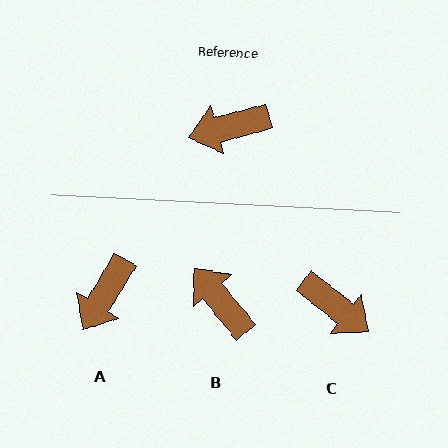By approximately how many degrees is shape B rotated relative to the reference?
Approximately 66 degrees clockwise.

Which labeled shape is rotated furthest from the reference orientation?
C, about 127 degrees away.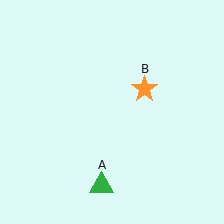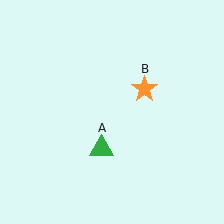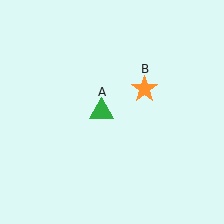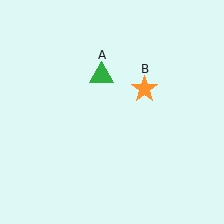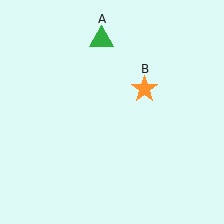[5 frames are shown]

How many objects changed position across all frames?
1 object changed position: green triangle (object A).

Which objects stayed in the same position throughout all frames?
Orange star (object B) remained stationary.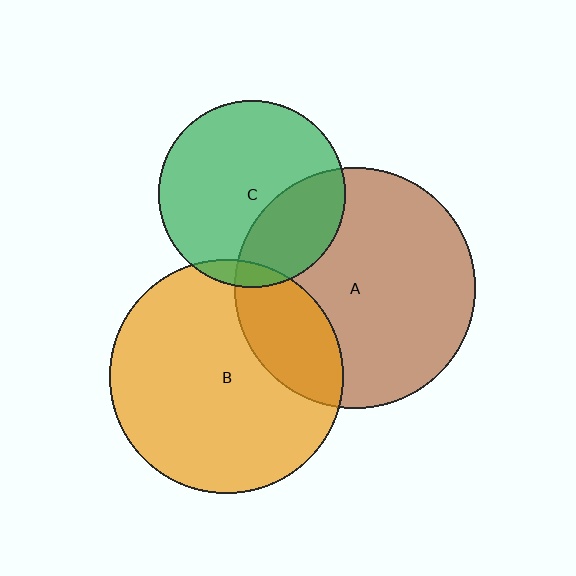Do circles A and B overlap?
Yes.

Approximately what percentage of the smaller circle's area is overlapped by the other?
Approximately 25%.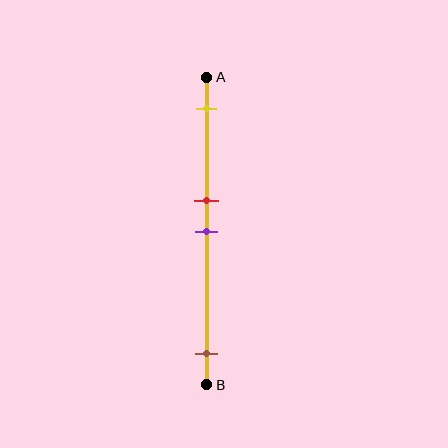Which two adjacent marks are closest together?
The red and purple marks are the closest adjacent pair.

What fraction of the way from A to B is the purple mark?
The purple mark is approximately 50% (0.5) of the way from A to B.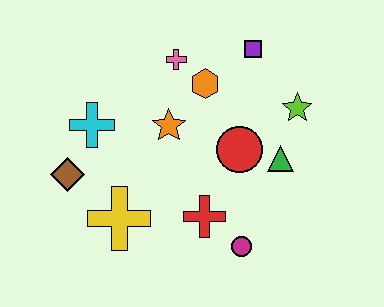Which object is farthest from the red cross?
The purple square is farthest from the red cross.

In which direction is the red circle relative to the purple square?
The red circle is below the purple square.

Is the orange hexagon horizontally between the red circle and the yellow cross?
Yes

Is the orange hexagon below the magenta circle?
No